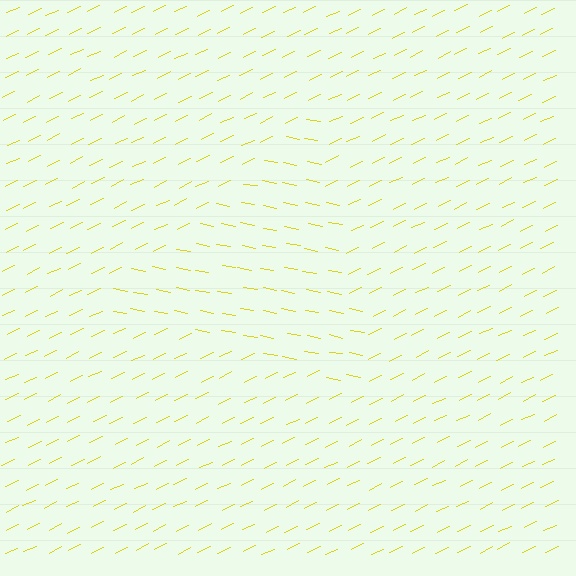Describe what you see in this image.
The image is filled with small yellow line segments. A triangle region in the image has lines oriented differently from the surrounding lines, creating a visible texture boundary.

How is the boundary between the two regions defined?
The boundary is defined purely by a change in line orientation (approximately 36 degrees difference). All lines are the same color and thickness.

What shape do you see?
I see a triangle.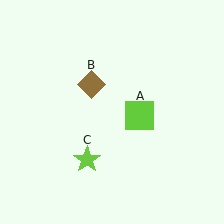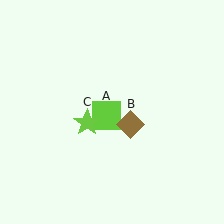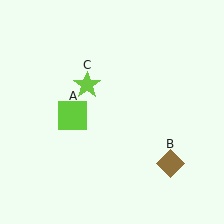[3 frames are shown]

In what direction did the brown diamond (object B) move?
The brown diamond (object B) moved down and to the right.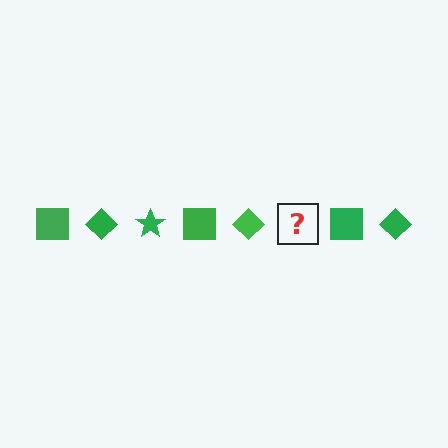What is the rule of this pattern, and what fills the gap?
The rule is that the pattern cycles through square, diamond, star shapes in green. The gap should be filled with a green star.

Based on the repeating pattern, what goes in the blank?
The blank should be a green star.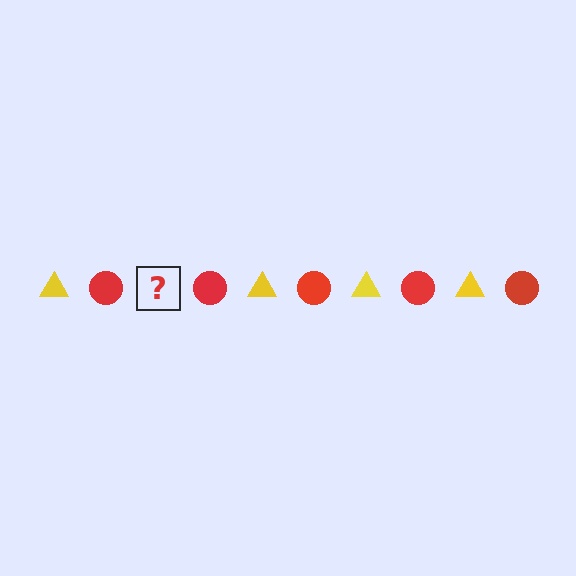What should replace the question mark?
The question mark should be replaced with a yellow triangle.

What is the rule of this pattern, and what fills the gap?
The rule is that the pattern alternates between yellow triangle and red circle. The gap should be filled with a yellow triangle.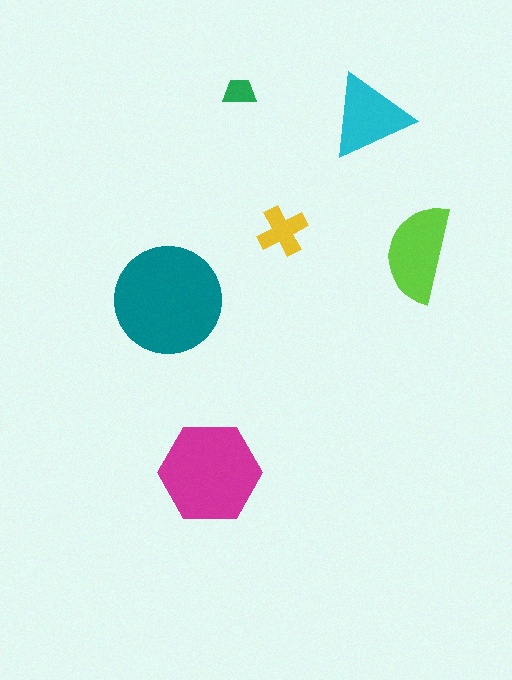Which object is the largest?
The teal circle.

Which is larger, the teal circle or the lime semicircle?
The teal circle.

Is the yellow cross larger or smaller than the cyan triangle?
Smaller.